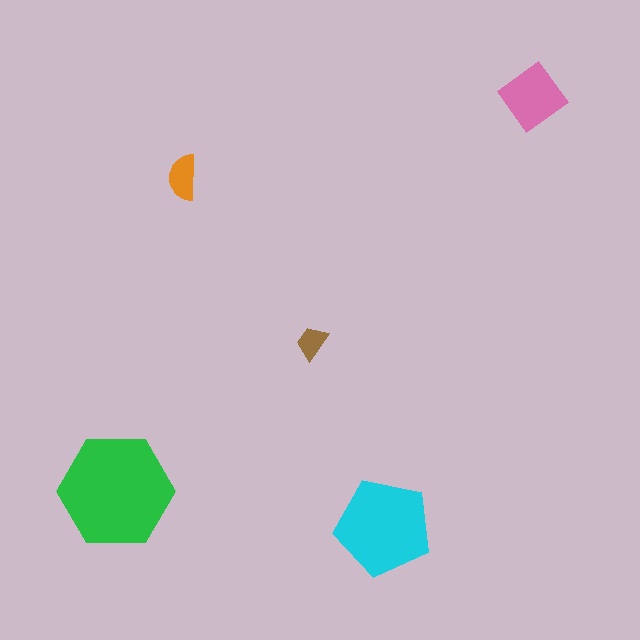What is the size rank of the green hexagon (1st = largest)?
1st.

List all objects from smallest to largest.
The brown trapezoid, the orange semicircle, the pink diamond, the cyan pentagon, the green hexagon.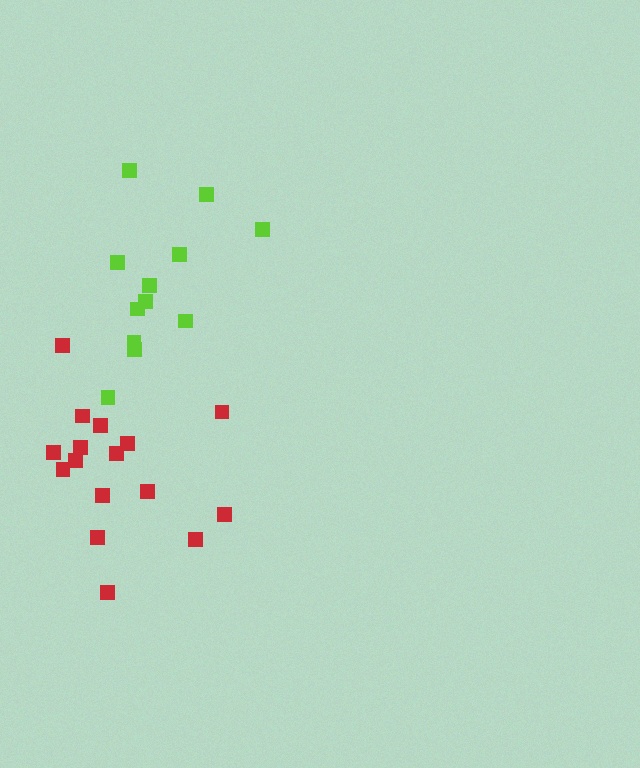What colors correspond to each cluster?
The clusters are colored: red, lime.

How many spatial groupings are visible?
There are 2 spatial groupings.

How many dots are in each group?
Group 1: 16 dots, Group 2: 12 dots (28 total).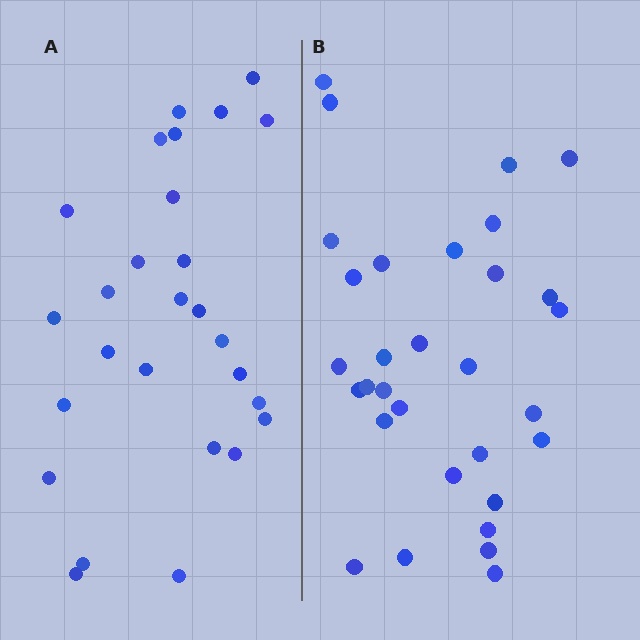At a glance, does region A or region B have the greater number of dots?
Region B (the right region) has more dots.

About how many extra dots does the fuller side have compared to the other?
Region B has about 4 more dots than region A.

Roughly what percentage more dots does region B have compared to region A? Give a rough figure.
About 15% more.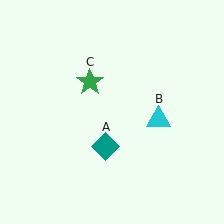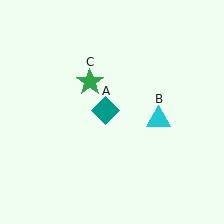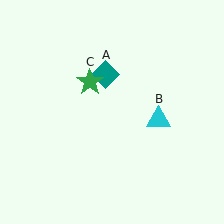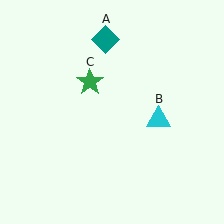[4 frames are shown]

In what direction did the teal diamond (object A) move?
The teal diamond (object A) moved up.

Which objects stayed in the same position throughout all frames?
Cyan triangle (object B) and green star (object C) remained stationary.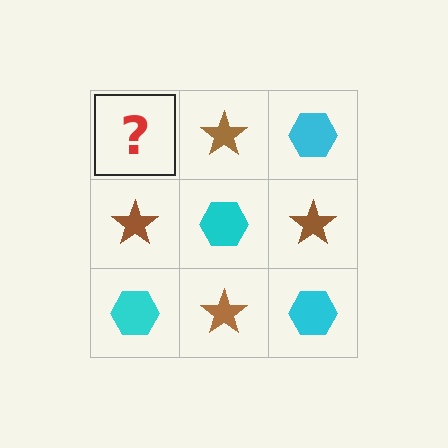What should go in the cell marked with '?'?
The missing cell should contain a cyan hexagon.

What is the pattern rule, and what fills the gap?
The rule is that it alternates cyan hexagon and brown star in a checkerboard pattern. The gap should be filled with a cyan hexagon.